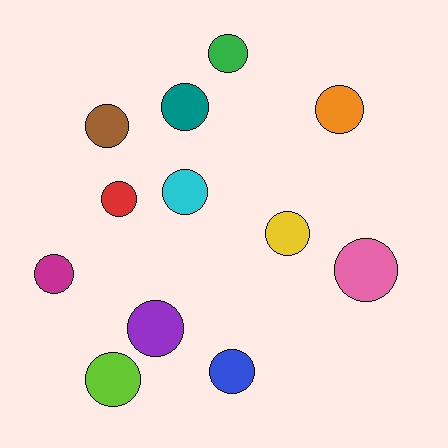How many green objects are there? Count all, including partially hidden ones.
There is 1 green object.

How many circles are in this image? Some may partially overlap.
There are 12 circles.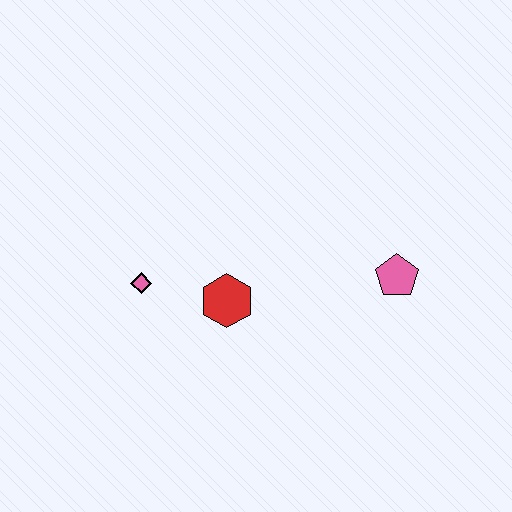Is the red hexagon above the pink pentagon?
No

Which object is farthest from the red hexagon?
The pink pentagon is farthest from the red hexagon.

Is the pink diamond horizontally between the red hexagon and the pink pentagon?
No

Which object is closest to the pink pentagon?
The red hexagon is closest to the pink pentagon.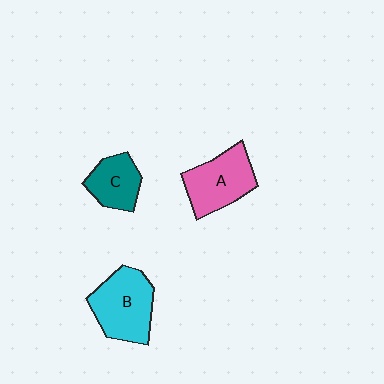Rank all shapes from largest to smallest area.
From largest to smallest: B (cyan), A (pink), C (teal).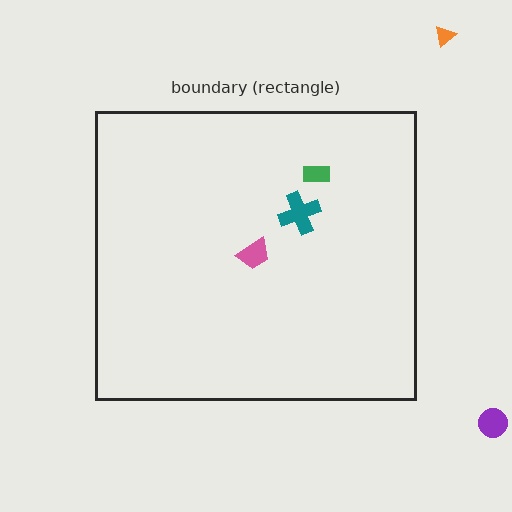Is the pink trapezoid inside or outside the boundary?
Inside.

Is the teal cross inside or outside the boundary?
Inside.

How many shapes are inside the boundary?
3 inside, 2 outside.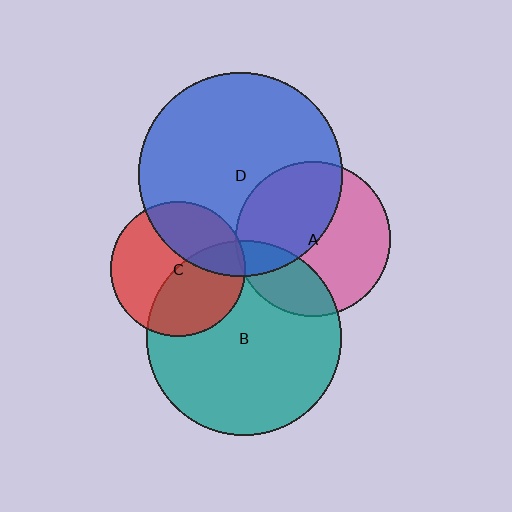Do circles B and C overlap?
Yes.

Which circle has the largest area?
Circle D (blue).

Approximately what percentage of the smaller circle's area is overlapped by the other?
Approximately 45%.